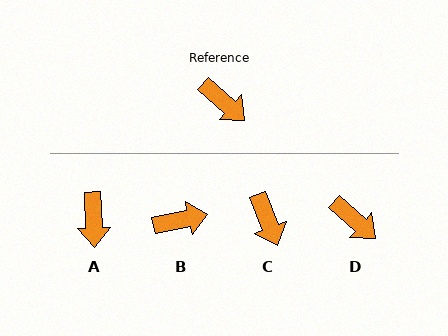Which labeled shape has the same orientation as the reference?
D.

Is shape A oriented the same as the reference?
No, it is off by about 46 degrees.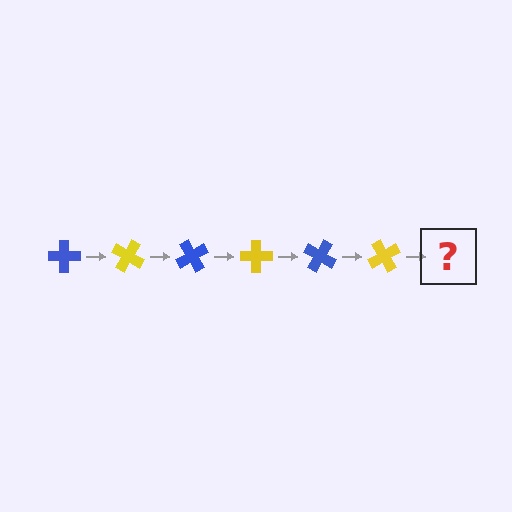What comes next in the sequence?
The next element should be a blue cross, rotated 180 degrees from the start.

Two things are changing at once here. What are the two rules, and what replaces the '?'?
The two rules are that it rotates 30 degrees each step and the color cycles through blue and yellow. The '?' should be a blue cross, rotated 180 degrees from the start.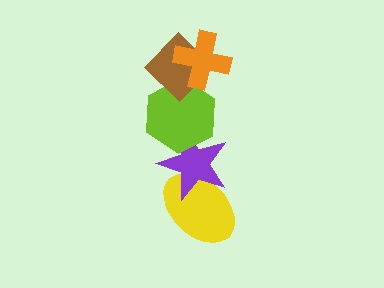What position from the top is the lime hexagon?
The lime hexagon is 3rd from the top.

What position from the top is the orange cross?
The orange cross is 1st from the top.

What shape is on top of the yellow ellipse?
The purple star is on top of the yellow ellipse.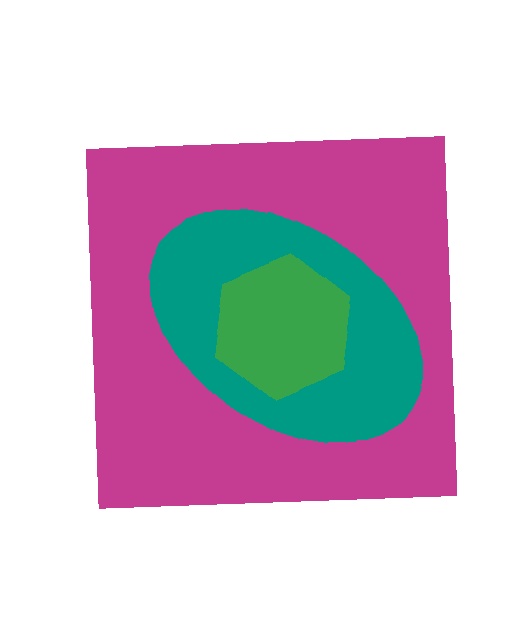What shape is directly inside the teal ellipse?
The green hexagon.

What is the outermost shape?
The magenta square.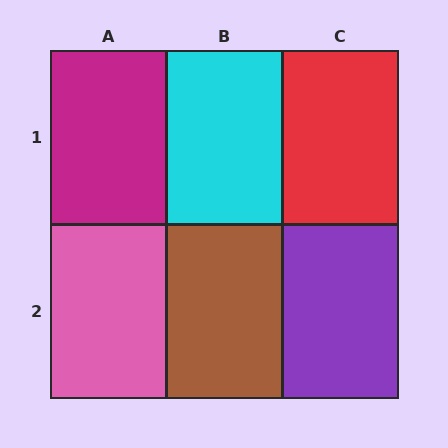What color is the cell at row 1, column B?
Cyan.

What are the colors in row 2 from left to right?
Pink, brown, purple.